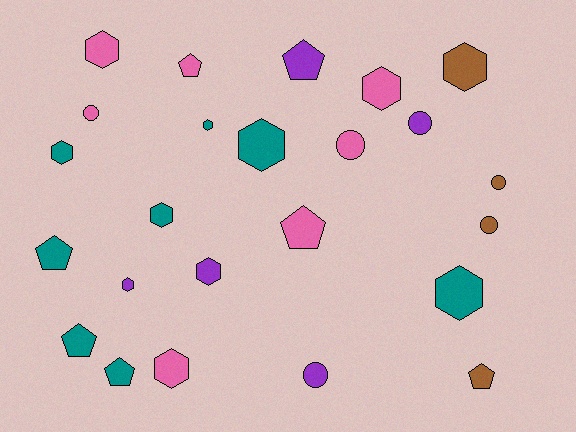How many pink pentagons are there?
There are 2 pink pentagons.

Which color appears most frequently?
Teal, with 8 objects.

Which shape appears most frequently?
Hexagon, with 11 objects.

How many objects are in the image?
There are 24 objects.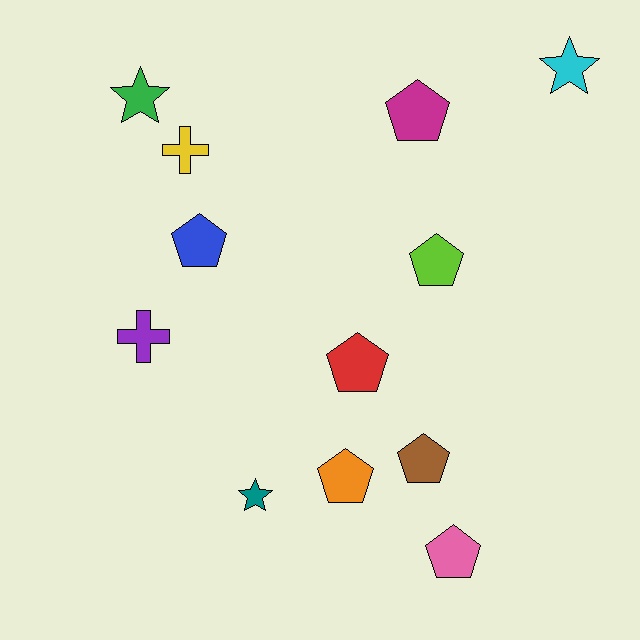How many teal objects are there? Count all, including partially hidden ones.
There is 1 teal object.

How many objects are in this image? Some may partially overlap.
There are 12 objects.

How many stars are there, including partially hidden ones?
There are 3 stars.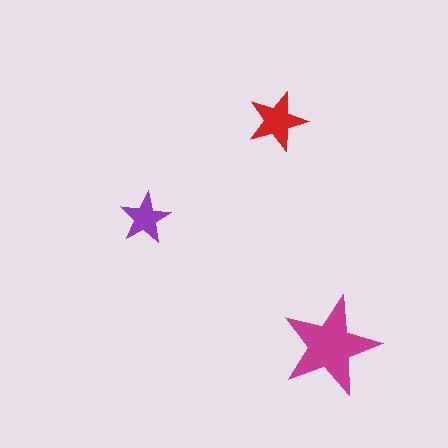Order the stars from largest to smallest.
the magenta one, the red one, the purple one.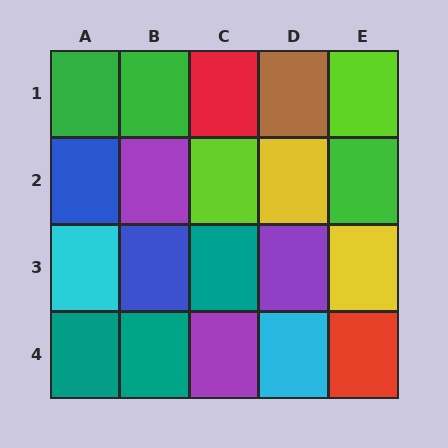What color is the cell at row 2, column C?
Lime.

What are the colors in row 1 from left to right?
Green, green, red, brown, lime.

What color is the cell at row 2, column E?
Green.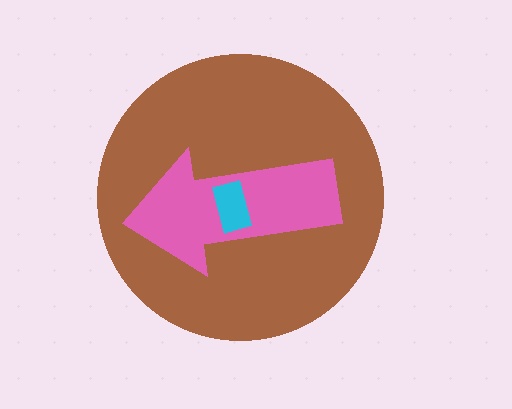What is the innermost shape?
The cyan rectangle.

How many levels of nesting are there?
3.